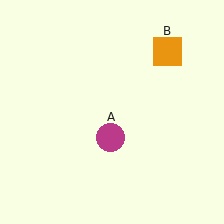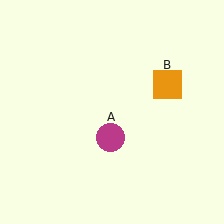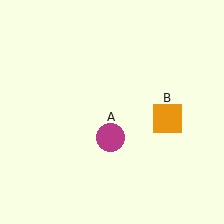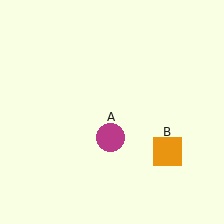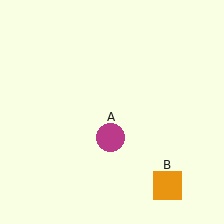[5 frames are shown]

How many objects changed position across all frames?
1 object changed position: orange square (object B).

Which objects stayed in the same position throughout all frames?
Magenta circle (object A) remained stationary.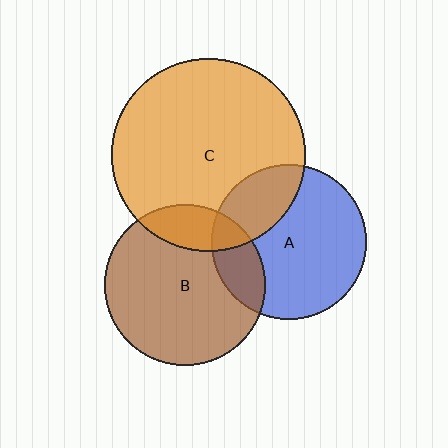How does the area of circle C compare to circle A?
Approximately 1.6 times.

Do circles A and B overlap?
Yes.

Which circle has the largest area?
Circle C (orange).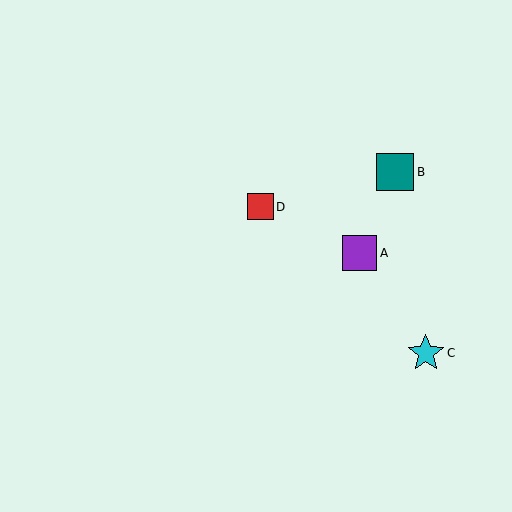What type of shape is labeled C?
Shape C is a cyan star.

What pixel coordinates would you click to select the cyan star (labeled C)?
Click at (426, 353) to select the cyan star C.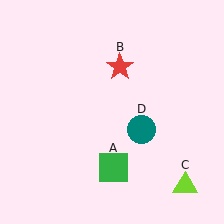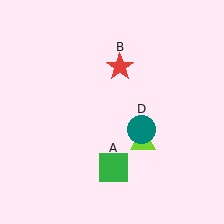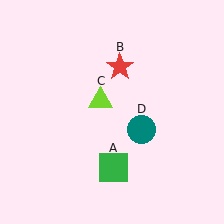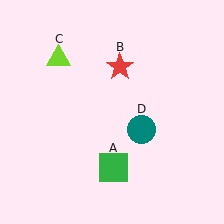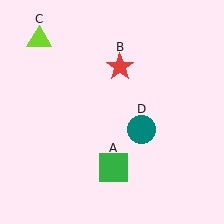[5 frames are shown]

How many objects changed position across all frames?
1 object changed position: lime triangle (object C).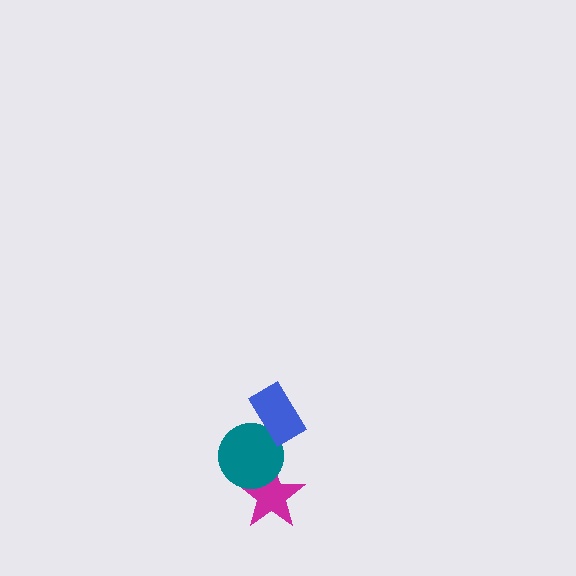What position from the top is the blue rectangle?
The blue rectangle is 1st from the top.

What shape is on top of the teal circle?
The blue rectangle is on top of the teal circle.